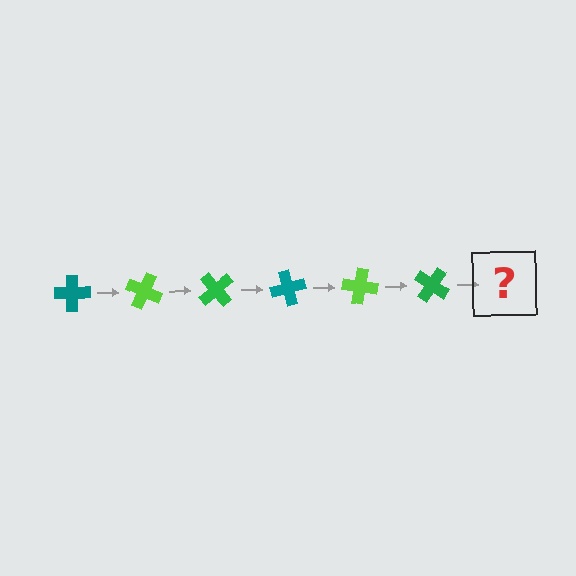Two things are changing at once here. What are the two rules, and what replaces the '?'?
The two rules are that it rotates 25 degrees each step and the color cycles through teal, lime, and green. The '?' should be a teal cross, rotated 150 degrees from the start.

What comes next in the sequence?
The next element should be a teal cross, rotated 150 degrees from the start.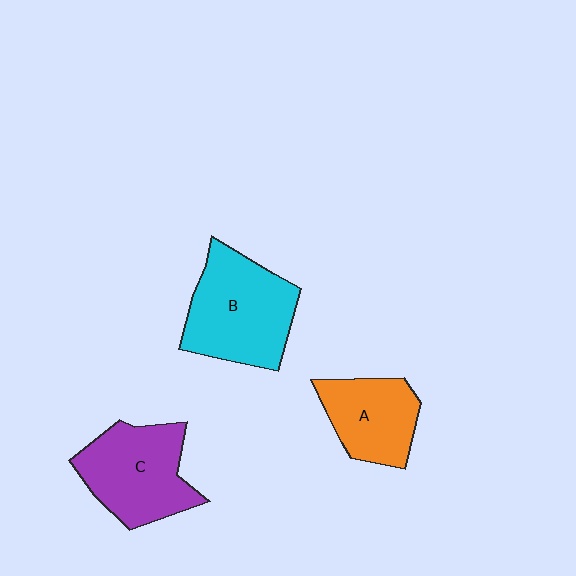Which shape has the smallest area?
Shape A (orange).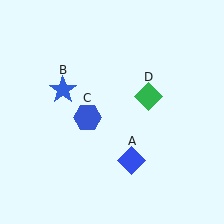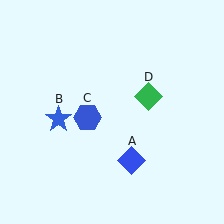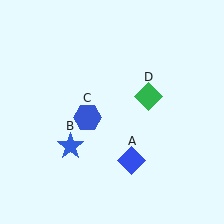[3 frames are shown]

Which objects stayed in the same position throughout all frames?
Blue diamond (object A) and blue hexagon (object C) and green diamond (object D) remained stationary.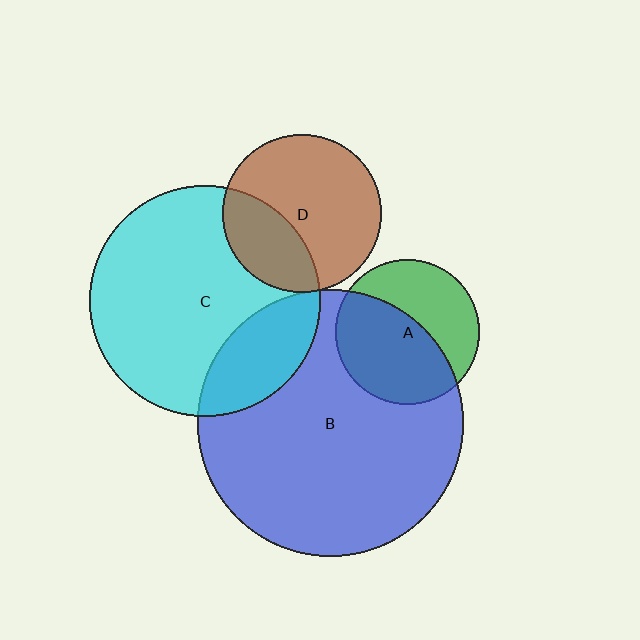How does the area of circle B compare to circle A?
Approximately 3.4 times.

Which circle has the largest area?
Circle B (blue).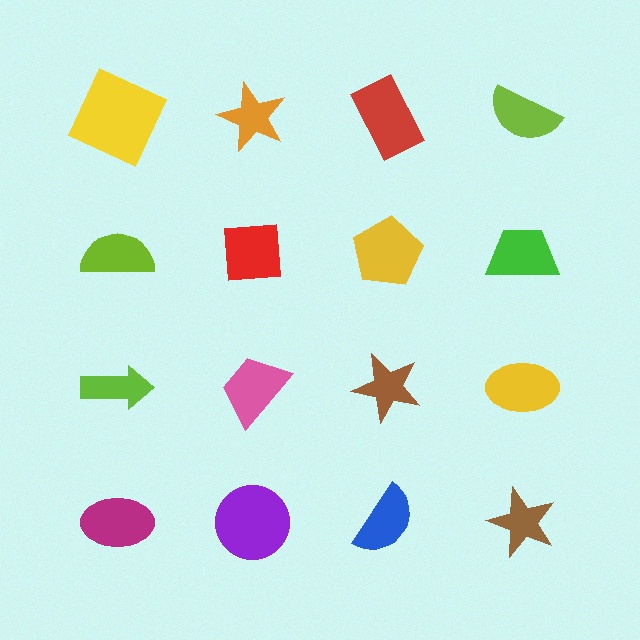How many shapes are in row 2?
4 shapes.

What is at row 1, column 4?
A lime semicircle.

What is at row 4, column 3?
A blue semicircle.